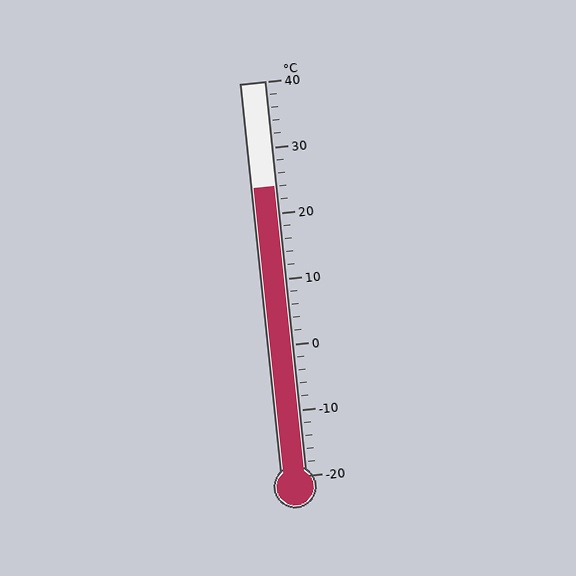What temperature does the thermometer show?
The thermometer shows approximately 24°C.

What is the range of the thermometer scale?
The thermometer scale ranges from -20°C to 40°C.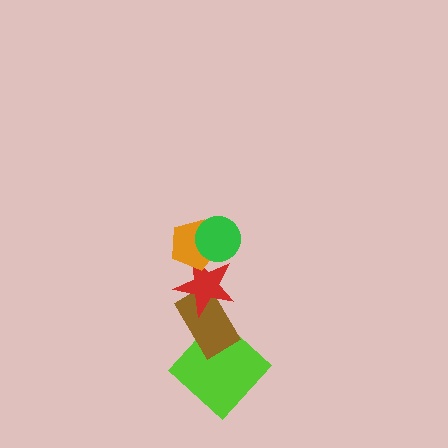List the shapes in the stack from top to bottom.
From top to bottom: the green circle, the orange pentagon, the red star, the brown rectangle, the lime diamond.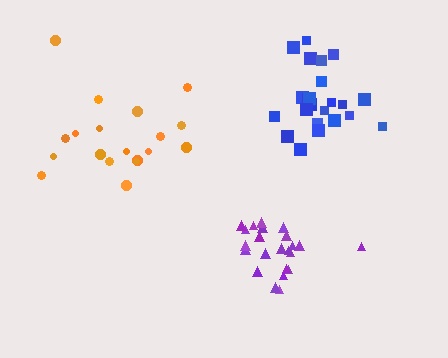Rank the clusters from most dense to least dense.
purple, blue, orange.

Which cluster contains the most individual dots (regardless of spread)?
Purple (23).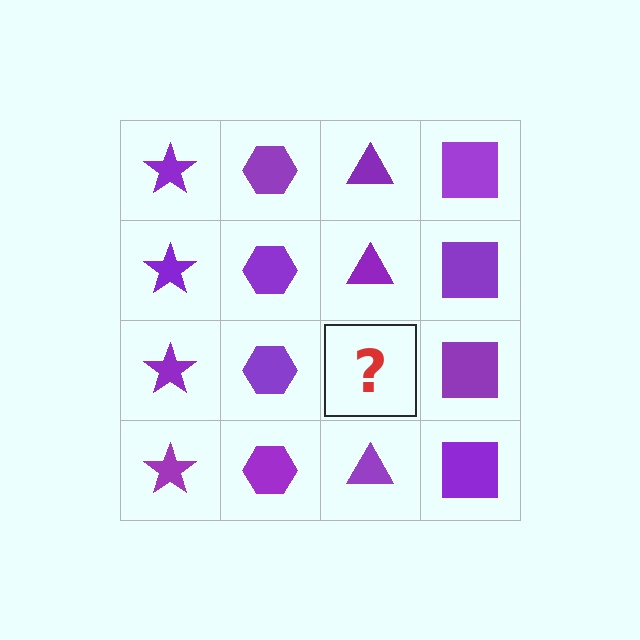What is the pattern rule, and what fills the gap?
The rule is that each column has a consistent shape. The gap should be filled with a purple triangle.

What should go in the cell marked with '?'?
The missing cell should contain a purple triangle.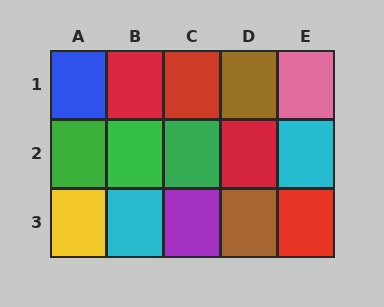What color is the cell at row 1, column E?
Pink.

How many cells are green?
3 cells are green.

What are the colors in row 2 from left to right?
Green, green, green, red, cyan.